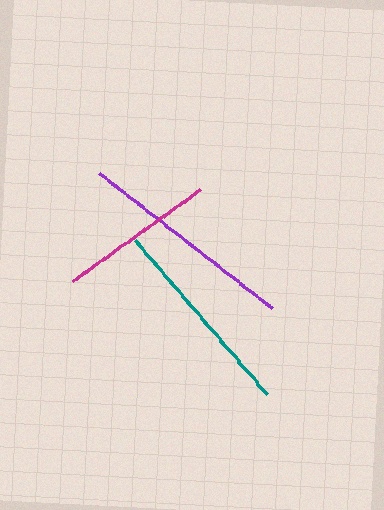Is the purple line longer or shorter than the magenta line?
The purple line is longer than the magenta line.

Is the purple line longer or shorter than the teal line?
The purple line is longer than the teal line.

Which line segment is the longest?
The purple line is the longest at approximately 220 pixels.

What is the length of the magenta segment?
The magenta segment is approximately 157 pixels long.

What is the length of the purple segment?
The purple segment is approximately 220 pixels long.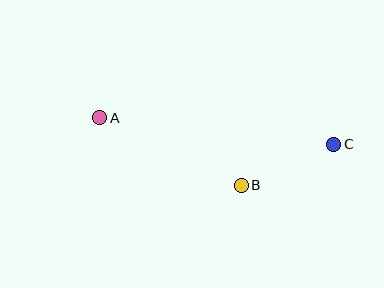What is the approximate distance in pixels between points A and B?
The distance between A and B is approximately 157 pixels.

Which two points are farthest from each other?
Points A and C are farthest from each other.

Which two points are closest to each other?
Points B and C are closest to each other.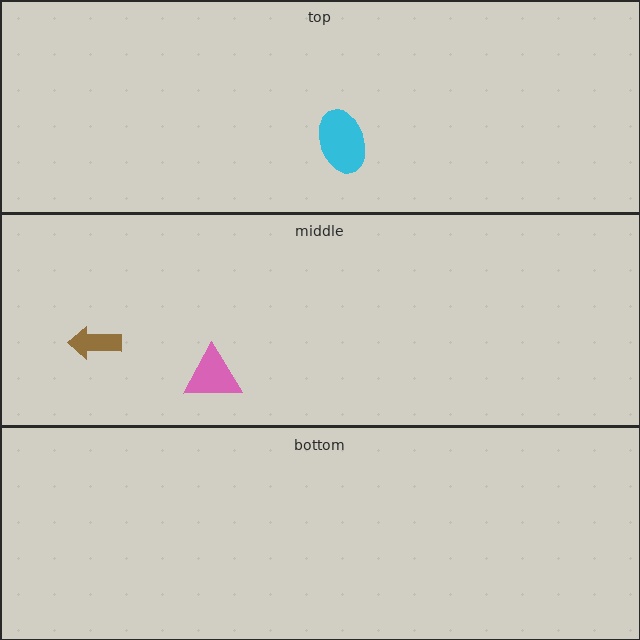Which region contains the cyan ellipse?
The top region.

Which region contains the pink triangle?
The middle region.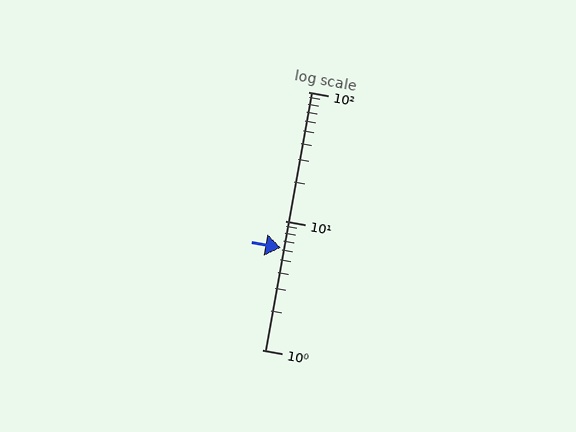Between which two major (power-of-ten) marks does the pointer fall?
The pointer is between 1 and 10.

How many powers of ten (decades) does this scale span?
The scale spans 2 decades, from 1 to 100.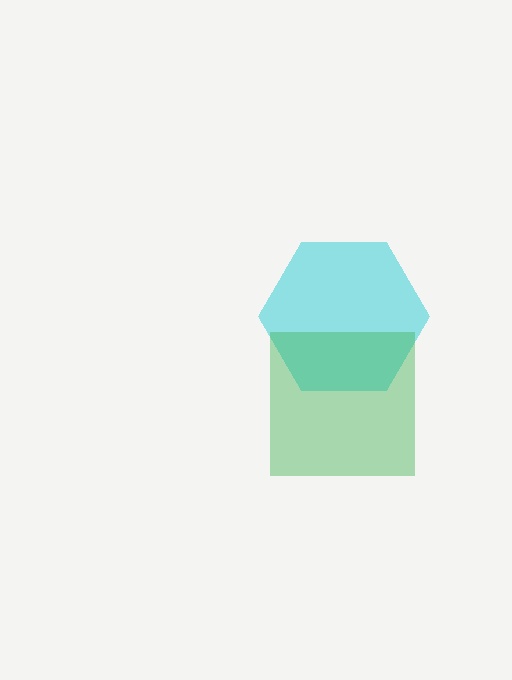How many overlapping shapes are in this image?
There are 2 overlapping shapes in the image.